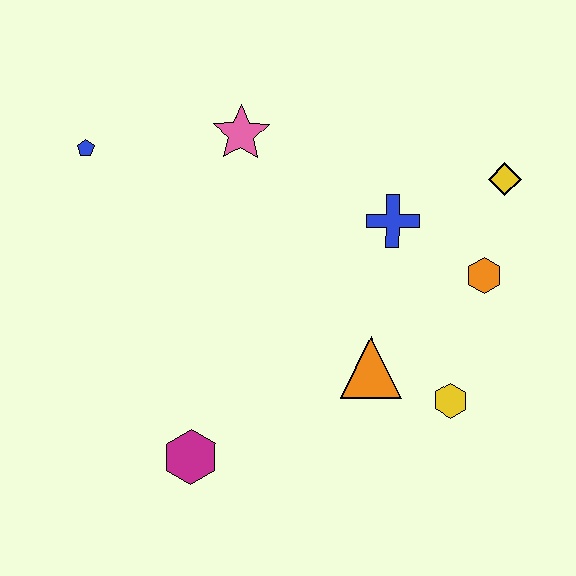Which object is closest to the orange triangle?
The yellow hexagon is closest to the orange triangle.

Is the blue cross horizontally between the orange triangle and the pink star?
No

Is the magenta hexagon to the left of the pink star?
Yes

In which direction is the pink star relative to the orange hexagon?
The pink star is to the left of the orange hexagon.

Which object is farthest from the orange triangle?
The blue pentagon is farthest from the orange triangle.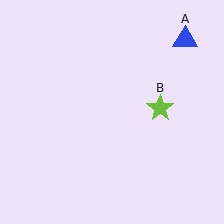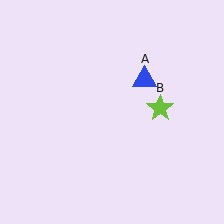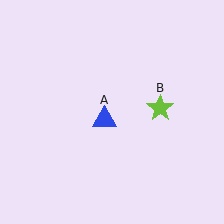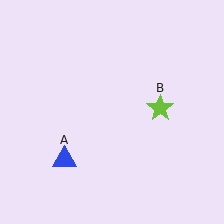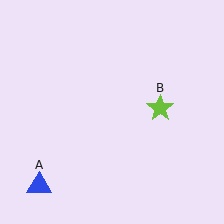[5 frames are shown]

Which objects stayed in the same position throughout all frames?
Lime star (object B) remained stationary.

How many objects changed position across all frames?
1 object changed position: blue triangle (object A).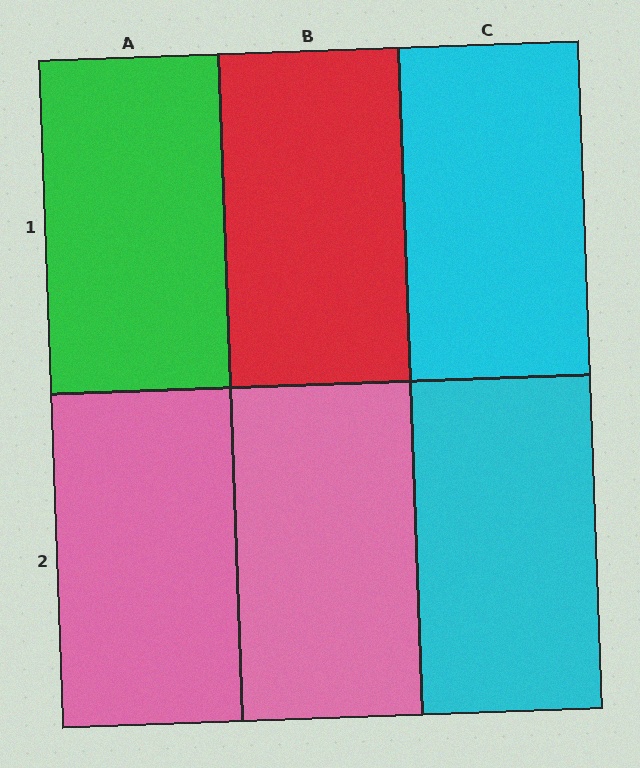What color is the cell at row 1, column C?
Cyan.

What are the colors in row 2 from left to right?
Pink, pink, cyan.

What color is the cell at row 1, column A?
Green.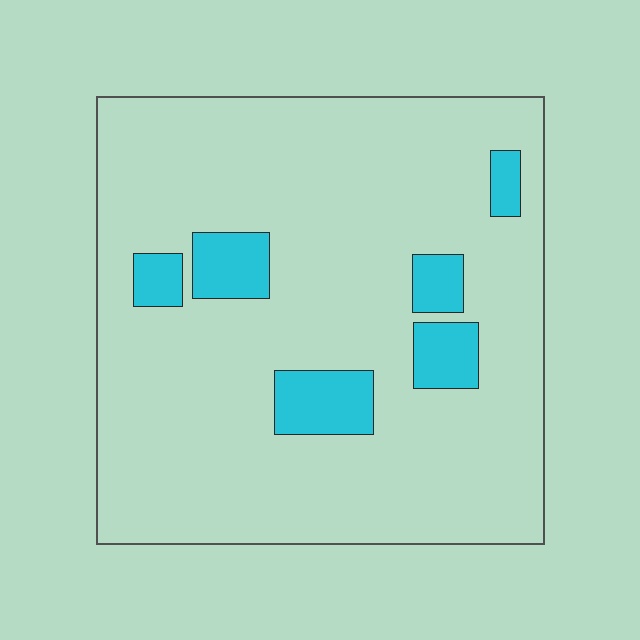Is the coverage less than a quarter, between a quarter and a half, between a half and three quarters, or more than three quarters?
Less than a quarter.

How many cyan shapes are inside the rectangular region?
6.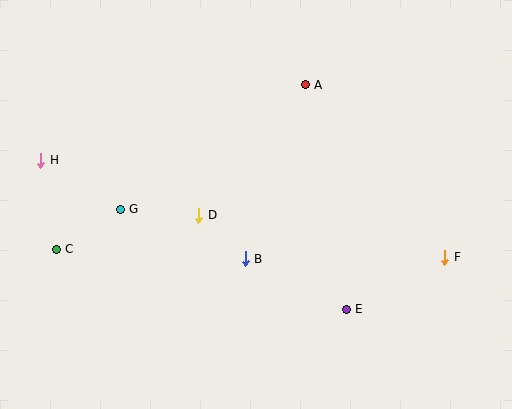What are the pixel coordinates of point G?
Point G is at (120, 209).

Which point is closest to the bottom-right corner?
Point F is closest to the bottom-right corner.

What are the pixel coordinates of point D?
Point D is at (199, 215).